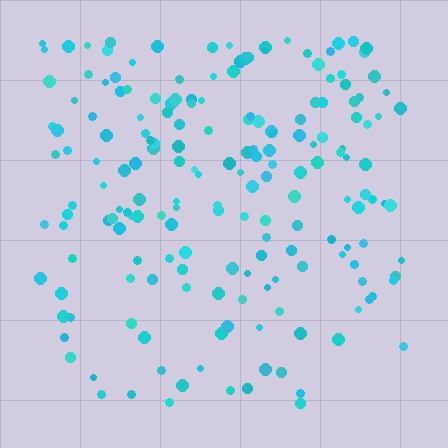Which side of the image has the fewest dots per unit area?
The bottom.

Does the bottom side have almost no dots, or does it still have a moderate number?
Still a moderate number, just noticeably fewer than the top.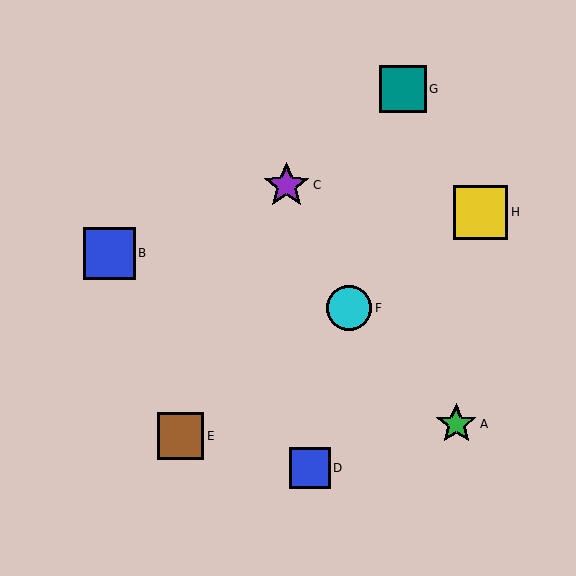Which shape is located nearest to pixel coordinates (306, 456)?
The blue square (labeled D) at (310, 468) is nearest to that location.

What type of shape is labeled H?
Shape H is a yellow square.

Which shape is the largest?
The yellow square (labeled H) is the largest.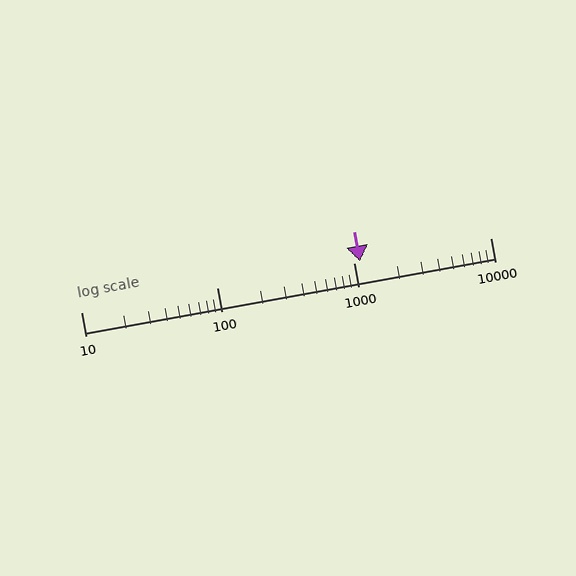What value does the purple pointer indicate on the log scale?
The pointer indicates approximately 1100.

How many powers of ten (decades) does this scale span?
The scale spans 3 decades, from 10 to 10000.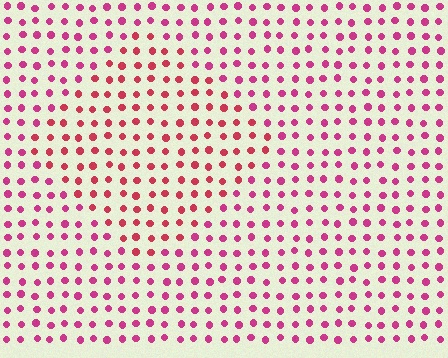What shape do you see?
I see a diamond.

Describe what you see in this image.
The image is filled with small magenta elements in a uniform arrangement. A diamond-shaped region is visible where the elements are tinted to a slightly different hue, forming a subtle color boundary.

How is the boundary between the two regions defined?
The boundary is defined purely by a slight shift in hue (about 23 degrees). Spacing, size, and orientation are identical on both sides.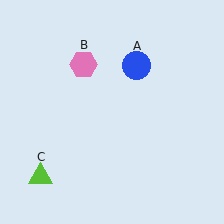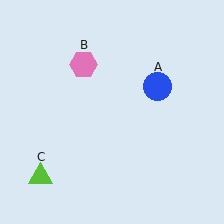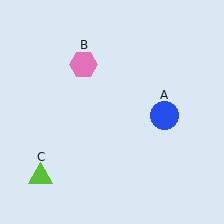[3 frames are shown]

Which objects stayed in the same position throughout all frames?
Pink hexagon (object B) and lime triangle (object C) remained stationary.